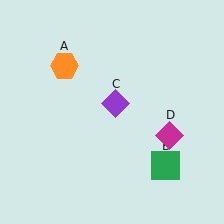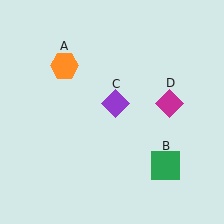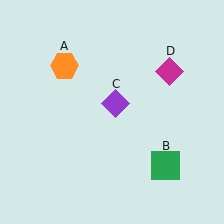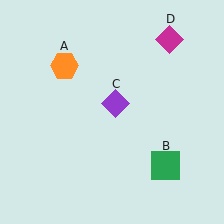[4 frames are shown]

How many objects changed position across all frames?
1 object changed position: magenta diamond (object D).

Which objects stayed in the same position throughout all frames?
Orange hexagon (object A) and green square (object B) and purple diamond (object C) remained stationary.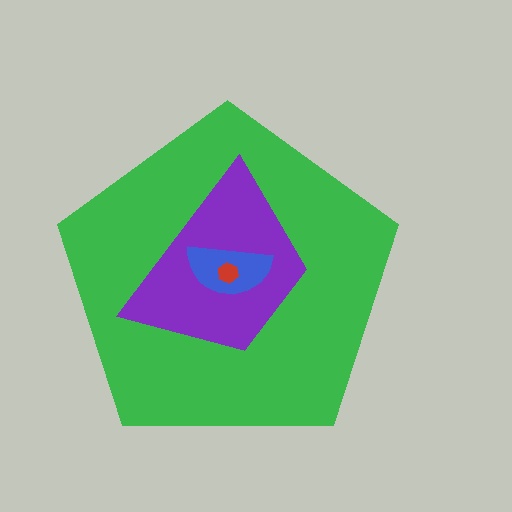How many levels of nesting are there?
4.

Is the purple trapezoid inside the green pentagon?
Yes.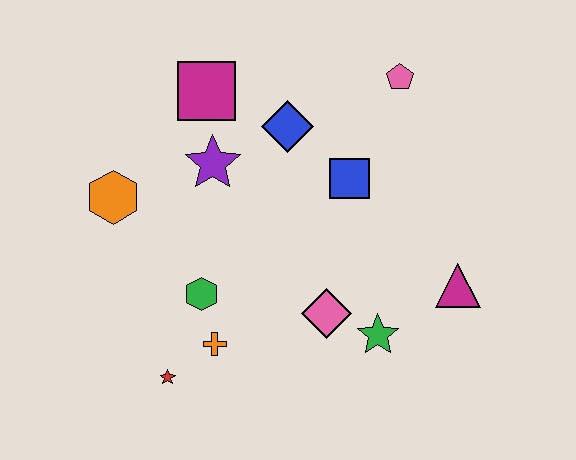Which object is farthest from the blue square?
The red star is farthest from the blue square.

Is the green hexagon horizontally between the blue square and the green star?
No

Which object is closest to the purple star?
The magenta square is closest to the purple star.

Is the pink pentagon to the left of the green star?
No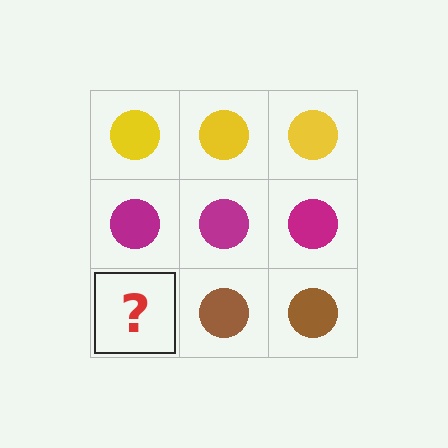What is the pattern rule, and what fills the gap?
The rule is that each row has a consistent color. The gap should be filled with a brown circle.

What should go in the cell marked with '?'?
The missing cell should contain a brown circle.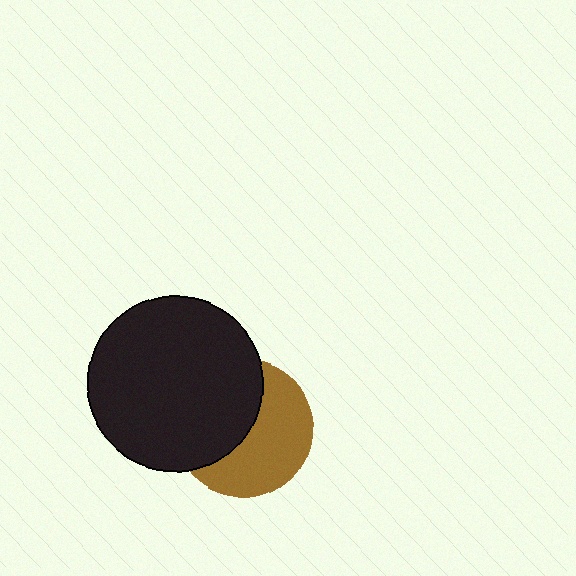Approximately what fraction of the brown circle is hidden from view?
Roughly 47% of the brown circle is hidden behind the black circle.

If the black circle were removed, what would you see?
You would see the complete brown circle.